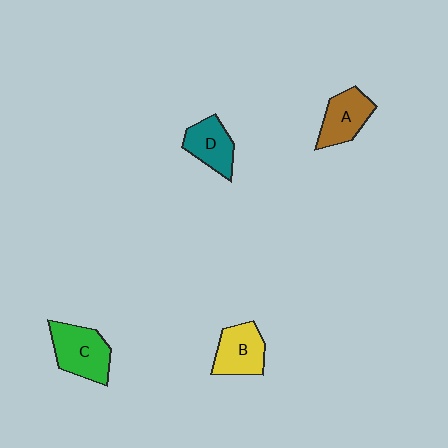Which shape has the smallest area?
Shape D (teal).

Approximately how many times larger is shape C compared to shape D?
Approximately 1.3 times.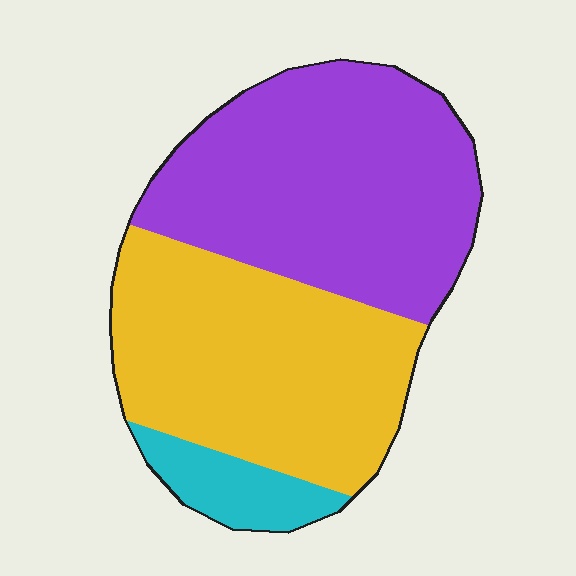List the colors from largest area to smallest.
From largest to smallest: purple, yellow, cyan.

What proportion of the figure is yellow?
Yellow takes up about two fifths (2/5) of the figure.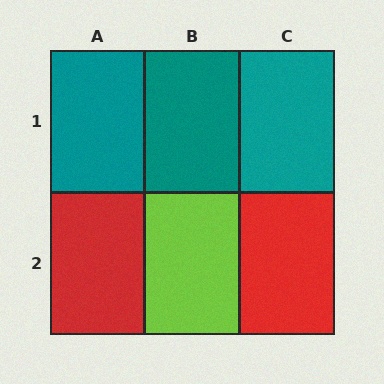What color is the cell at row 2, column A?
Red.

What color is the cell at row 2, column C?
Red.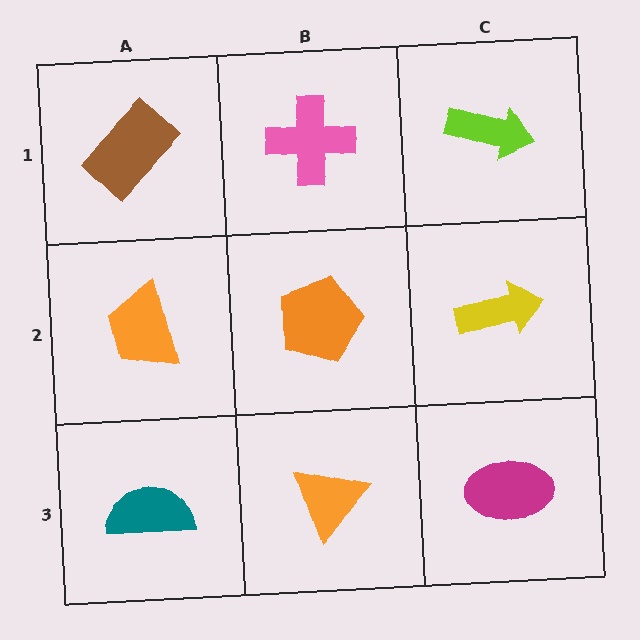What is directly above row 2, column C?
A lime arrow.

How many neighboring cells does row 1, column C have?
2.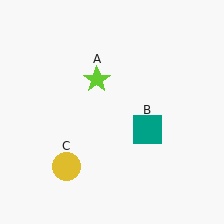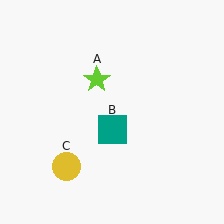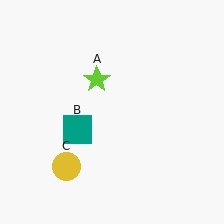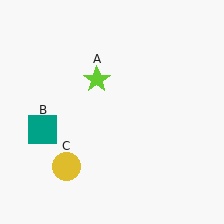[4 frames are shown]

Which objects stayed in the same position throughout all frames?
Lime star (object A) and yellow circle (object C) remained stationary.